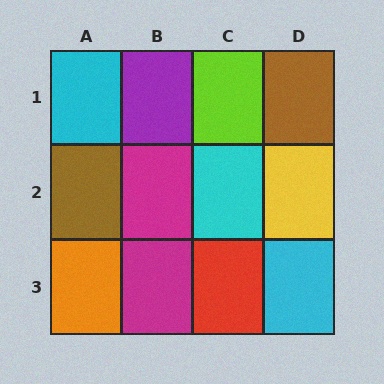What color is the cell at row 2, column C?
Cyan.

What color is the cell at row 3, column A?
Orange.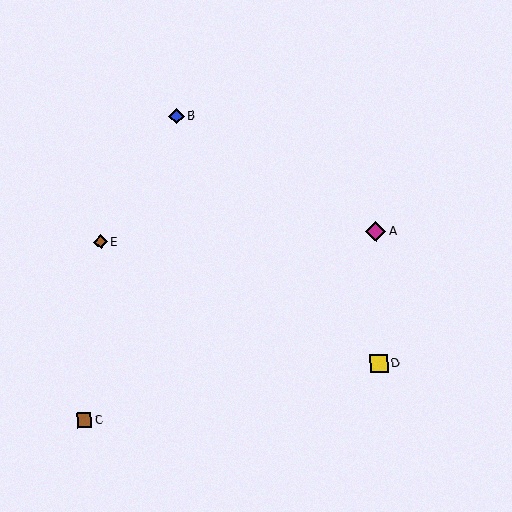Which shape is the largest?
The magenta diamond (labeled A) is the largest.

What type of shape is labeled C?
Shape C is a brown square.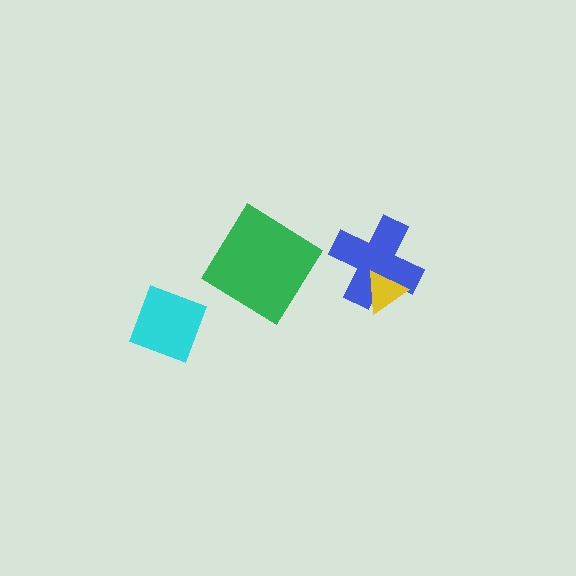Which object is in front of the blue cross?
The yellow triangle is in front of the blue cross.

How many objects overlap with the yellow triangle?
1 object overlaps with the yellow triangle.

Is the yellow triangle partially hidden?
No, no other shape covers it.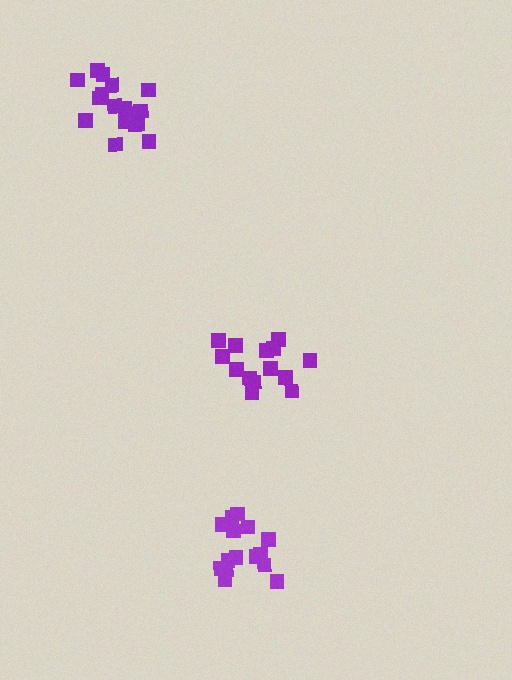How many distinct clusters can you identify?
There are 3 distinct clusters.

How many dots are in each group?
Group 1: 15 dots, Group 2: 17 dots, Group 3: 16 dots (48 total).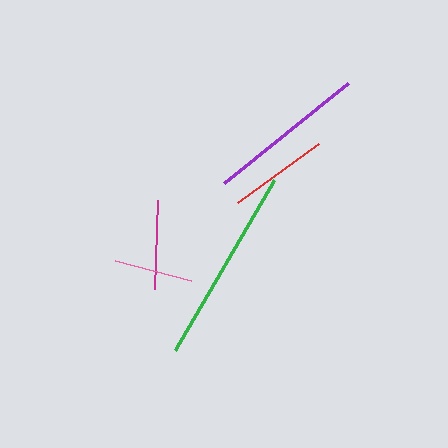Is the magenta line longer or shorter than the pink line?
The magenta line is longer than the pink line.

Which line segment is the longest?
The green line is the longest at approximately 196 pixels.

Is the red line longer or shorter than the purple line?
The purple line is longer than the red line.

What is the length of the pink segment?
The pink segment is approximately 79 pixels long.